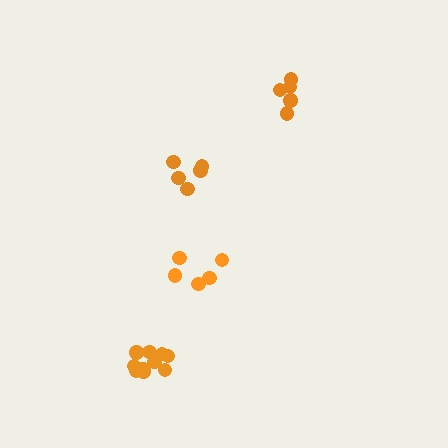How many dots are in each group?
Group 1: 5 dots, Group 2: 11 dots, Group 3: 5 dots, Group 4: 5 dots (26 total).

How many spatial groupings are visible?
There are 4 spatial groupings.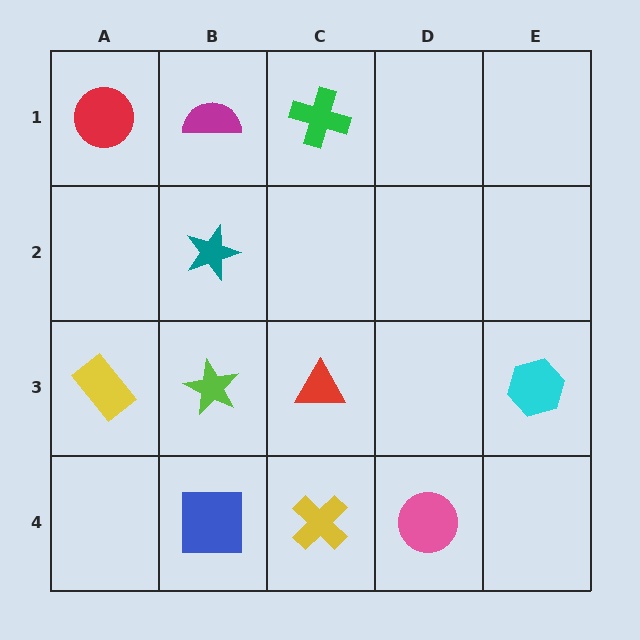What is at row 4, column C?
A yellow cross.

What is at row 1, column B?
A magenta semicircle.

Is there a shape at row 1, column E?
No, that cell is empty.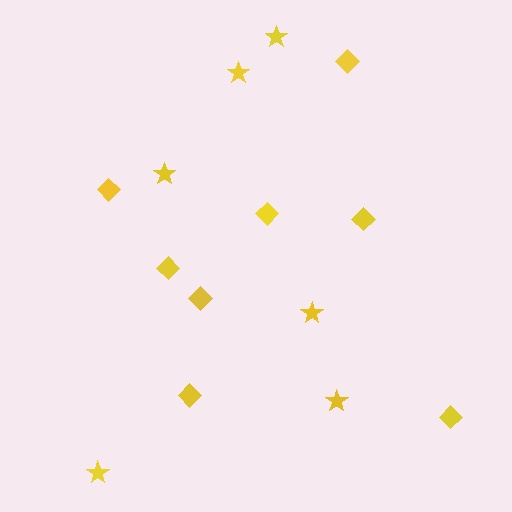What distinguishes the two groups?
There are 2 groups: one group of diamonds (8) and one group of stars (6).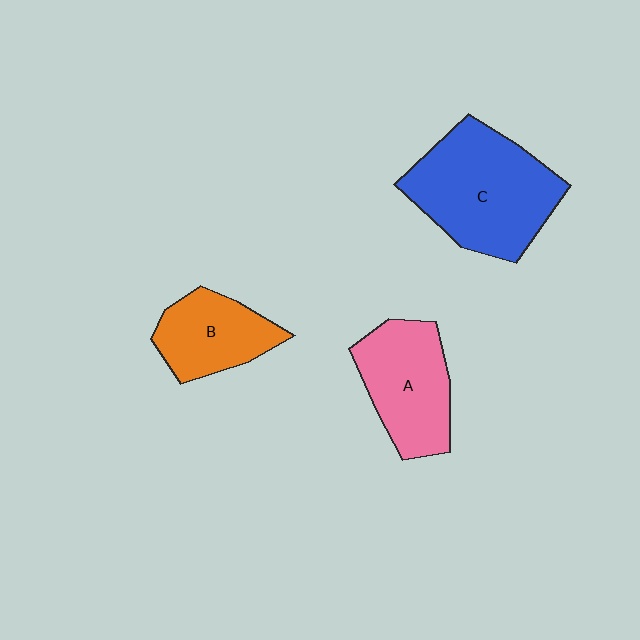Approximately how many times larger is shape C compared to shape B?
Approximately 1.8 times.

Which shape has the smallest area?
Shape B (orange).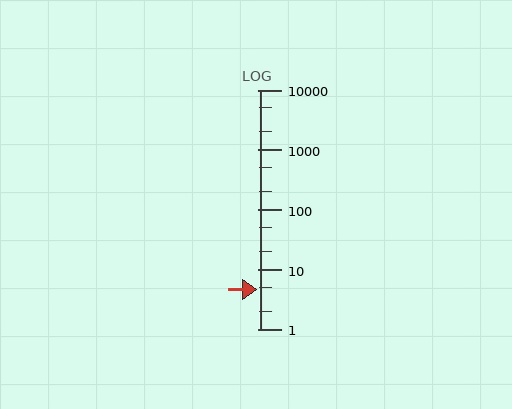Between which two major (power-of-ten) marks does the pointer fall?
The pointer is between 1 and 10.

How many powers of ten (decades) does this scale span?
The scale spans 4 decades, from 1 to 10000.